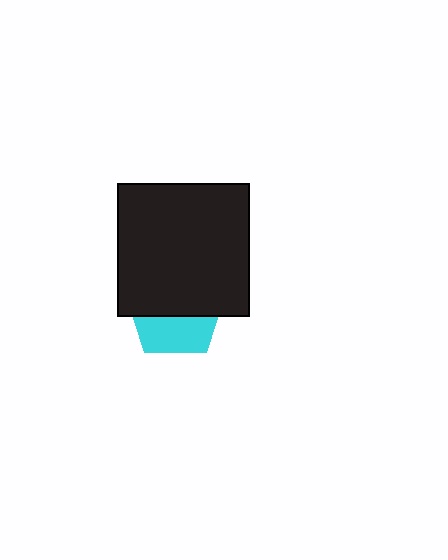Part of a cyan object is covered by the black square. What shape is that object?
It is a pentagon.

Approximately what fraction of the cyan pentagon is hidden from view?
Roughly 60% of the cyan pentagon is hidden behind the black square.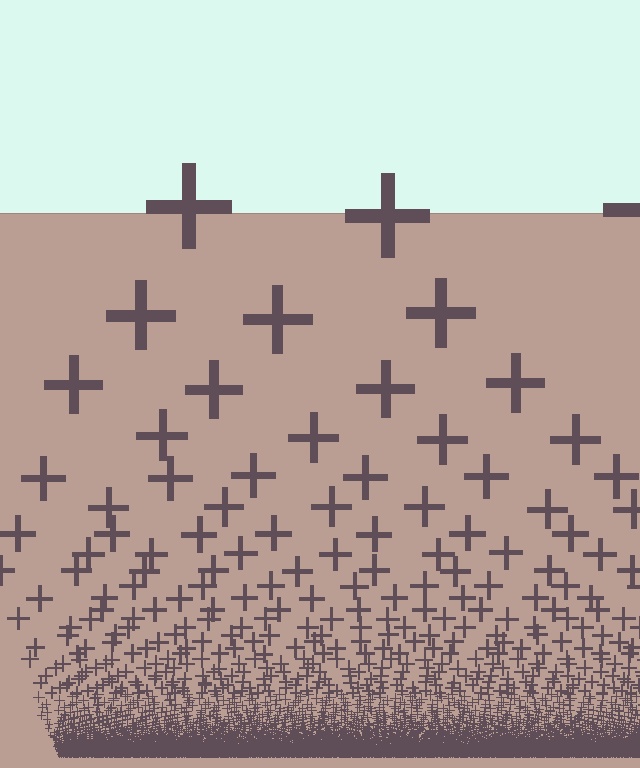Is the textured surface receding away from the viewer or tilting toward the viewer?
The surface appears to tilt toward the viewer. Texture elements get larger and sparser toward the top.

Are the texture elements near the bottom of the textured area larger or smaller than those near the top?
Smaller. The gradient is inverted — elements near the bottom are smaller and denser.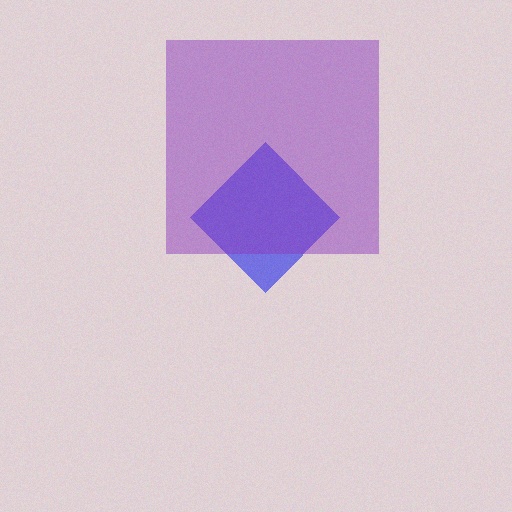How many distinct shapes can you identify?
There are 2 distinct shapes: a blue diamond, a purple square.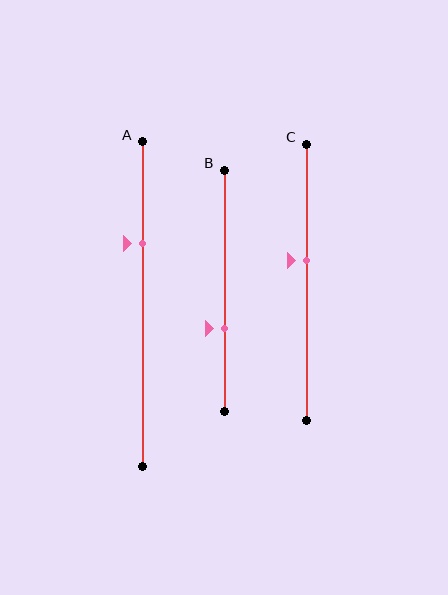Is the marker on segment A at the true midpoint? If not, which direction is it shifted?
No, the marker on segment A is shifted upward by about 19% of the segment length.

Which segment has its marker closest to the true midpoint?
Segment C has its marker closest to the true midpoint.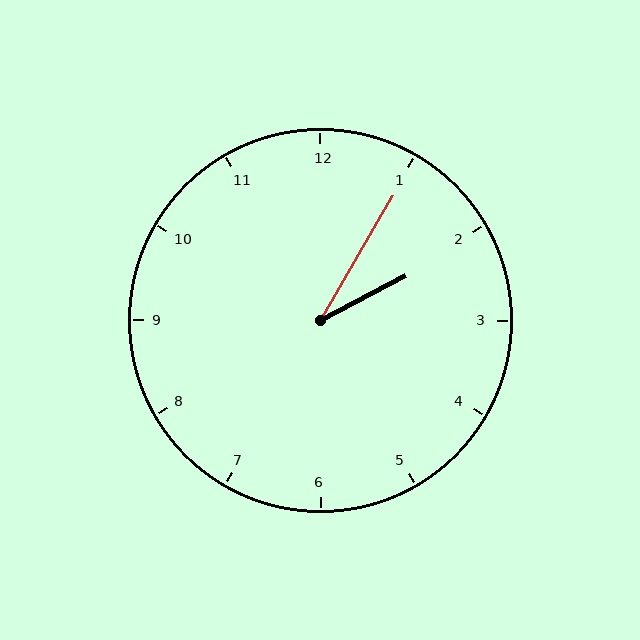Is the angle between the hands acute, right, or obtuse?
It is acute.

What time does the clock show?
2:05.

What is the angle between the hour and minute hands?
Approximately 32 degrees.